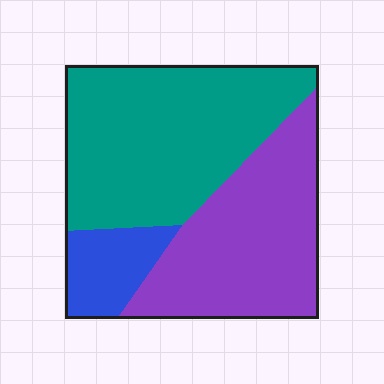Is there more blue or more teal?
Teal.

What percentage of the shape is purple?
Purple takes up between a quarter and a half of the shape.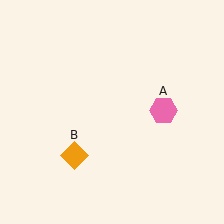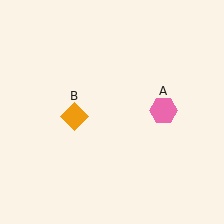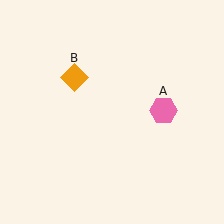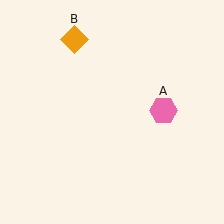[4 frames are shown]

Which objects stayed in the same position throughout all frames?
Pink hexagon (object A) remained stationary.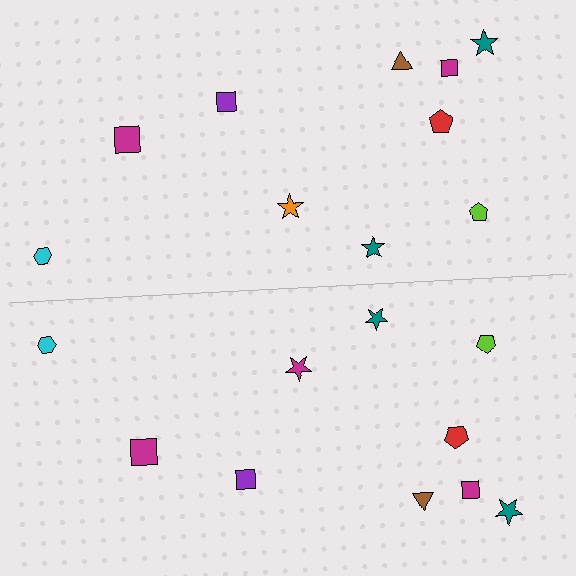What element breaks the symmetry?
The magenta star on the bottom side breaks the symmetry — its mirror counterpart is orange.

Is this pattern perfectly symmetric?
No, the pattern is not perfectly symmetric. The magenta star on the bottom side breaks the symmetry — its mirror counterpart is orange.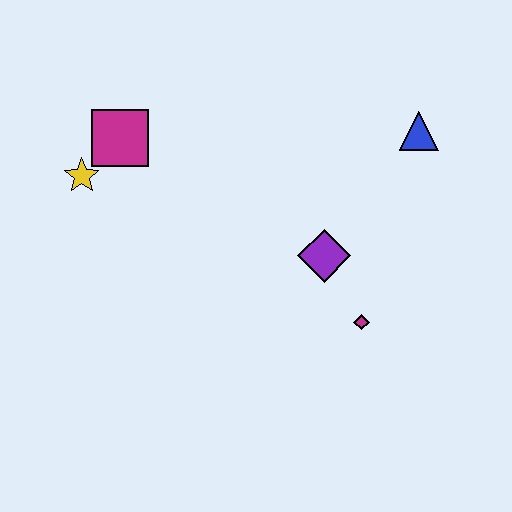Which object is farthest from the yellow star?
The blue triangle is farthest from the yellow star.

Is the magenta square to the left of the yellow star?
No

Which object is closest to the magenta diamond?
The purple diamond is closest to the magenta diamond.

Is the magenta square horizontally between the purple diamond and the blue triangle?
No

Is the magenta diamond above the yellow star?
No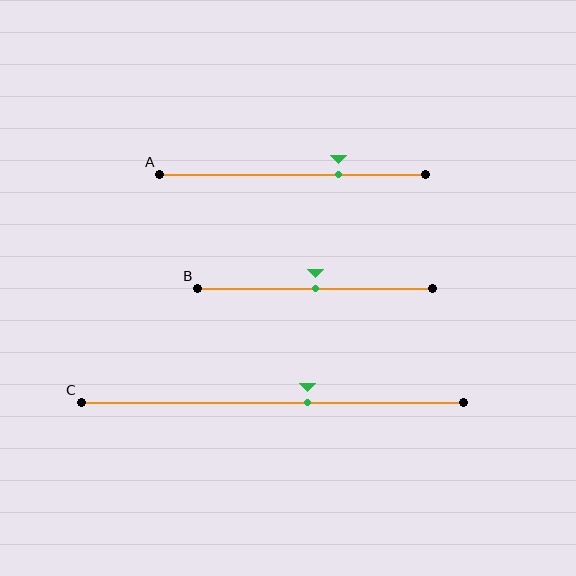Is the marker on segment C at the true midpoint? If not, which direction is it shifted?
No, the marker on segment C is shifted to the right by about 9% of the segment length.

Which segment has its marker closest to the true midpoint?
Segment B has its marker closest to the true midpoint.